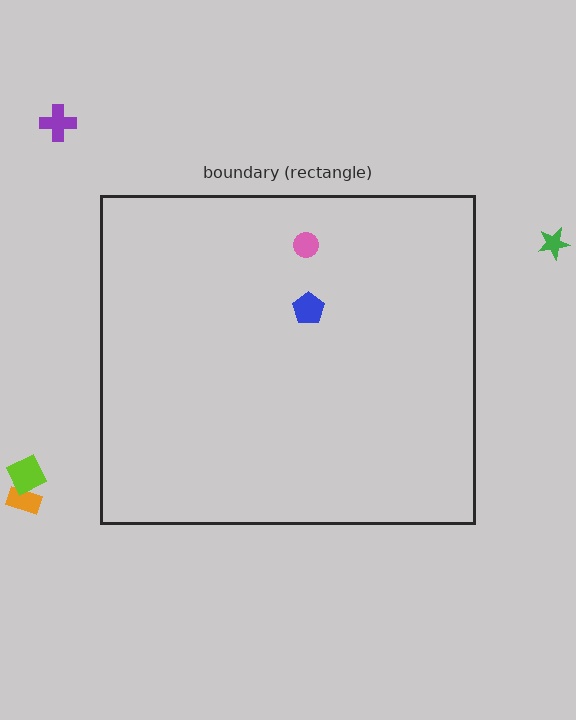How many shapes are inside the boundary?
2 inside, 4 outside.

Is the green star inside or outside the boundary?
Outside.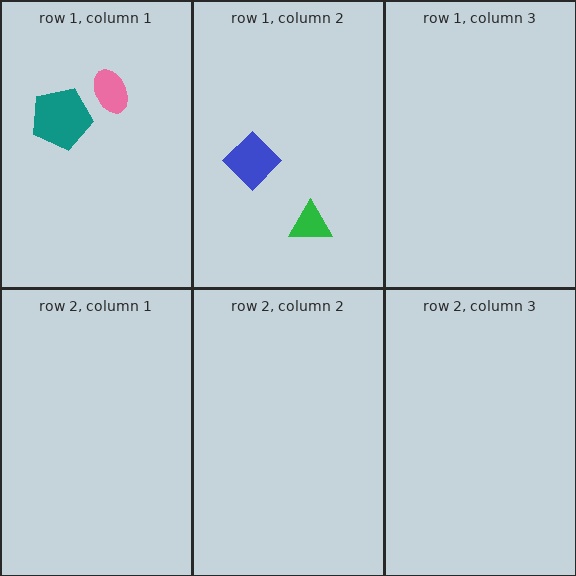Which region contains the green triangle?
The row 1, column 2 region.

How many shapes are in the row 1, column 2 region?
2.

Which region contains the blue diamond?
The row 1, column 2 region.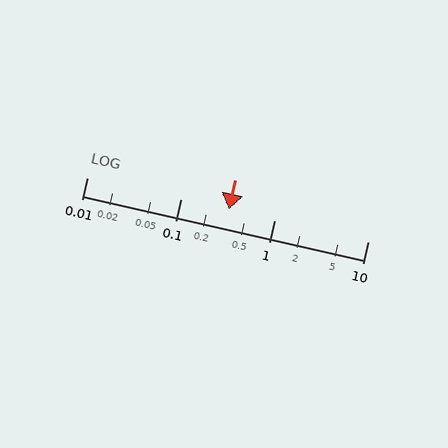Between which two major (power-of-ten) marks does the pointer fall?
The pointer is between 0.1 and 1.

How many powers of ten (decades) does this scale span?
The scale spans 3 decades, from 0.01 to 10.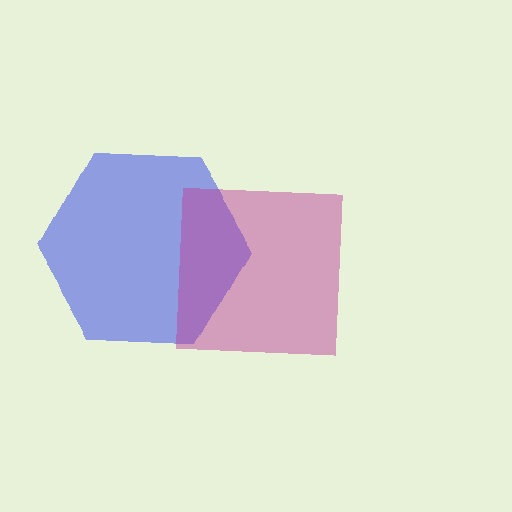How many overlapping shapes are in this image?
There are 2 overlapping shapes in the image.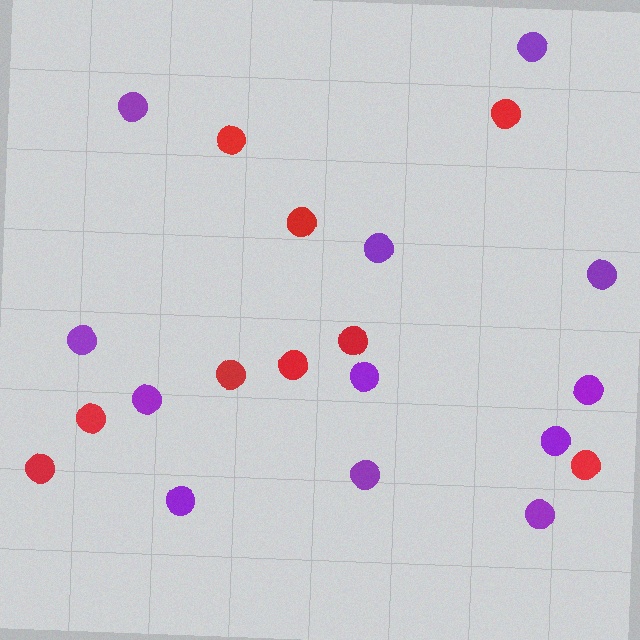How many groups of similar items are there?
There are 2 groups: one group of red circles (9) and one group of purple circles (12).